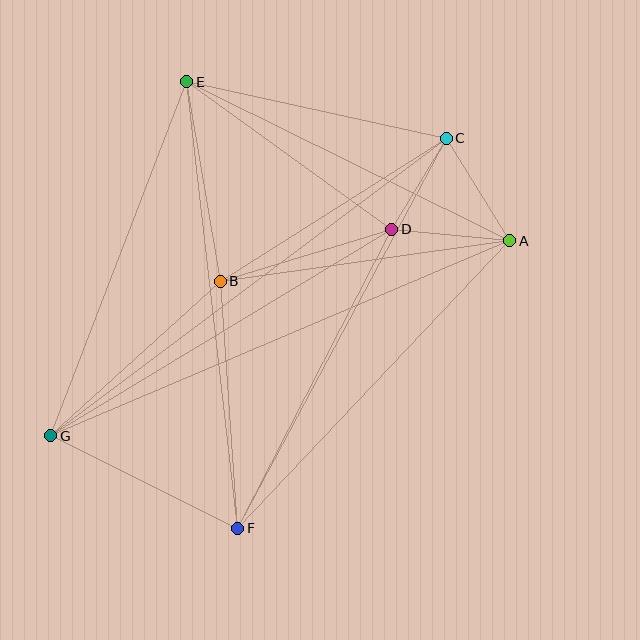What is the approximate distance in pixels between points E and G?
The distance between E and G is approximately 379 pixels.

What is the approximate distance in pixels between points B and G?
The distance between B and G is approximately 229 pixels.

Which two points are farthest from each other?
Points A and G are farthest from each other.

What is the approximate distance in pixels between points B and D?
The distance between B and D is approximately 179 pixels.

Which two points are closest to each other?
Points C and D are closest to each other.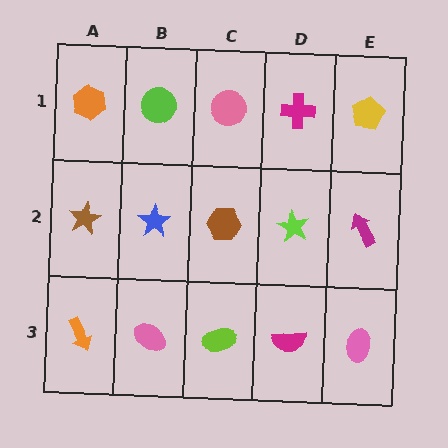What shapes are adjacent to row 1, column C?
A brown hexagon (row 2, column C), a lime circle (row 1, column B), a magenta cross (row 1, column D).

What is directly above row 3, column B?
A blue star.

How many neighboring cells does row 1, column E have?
2.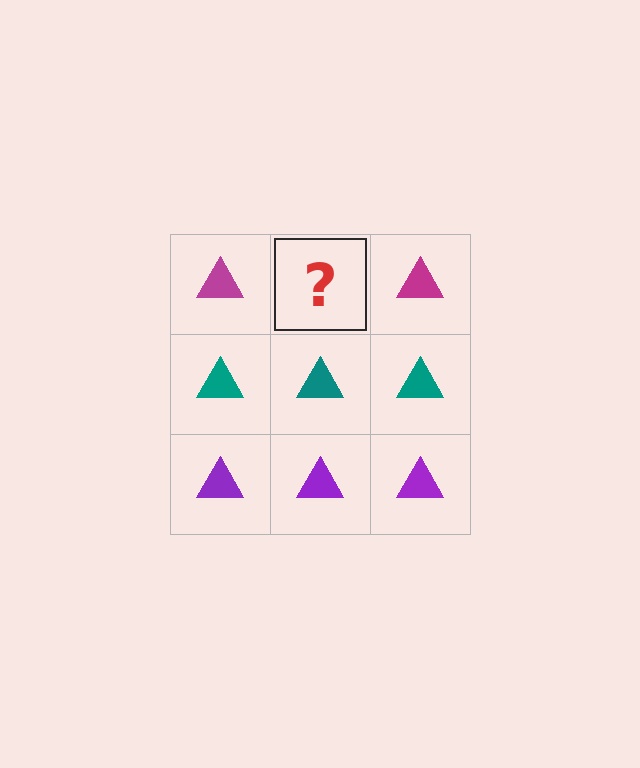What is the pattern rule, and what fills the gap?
The rule is that each row has a consistent color. The gap should be filled with a magenta triangle.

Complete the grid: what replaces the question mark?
The question mark should be replaced with a magenta triangle.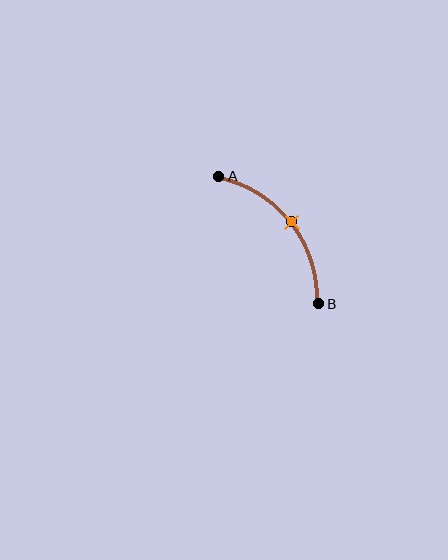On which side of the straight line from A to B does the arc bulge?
The arc bulges above and to the right of the straight line connecting A and B.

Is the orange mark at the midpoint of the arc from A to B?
Yes. The orange mark lies on the arc at equal arc-length from both A and B — it is the arc midpoint.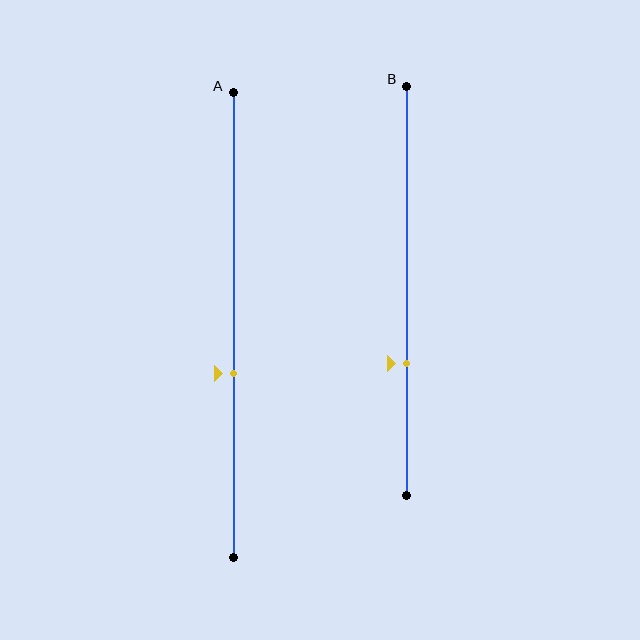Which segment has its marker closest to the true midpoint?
Segment A has its marker closest to the true midpoint.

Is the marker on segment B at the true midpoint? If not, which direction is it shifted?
No, the marker on segment B is shifted downward by about 18% of the segment length.